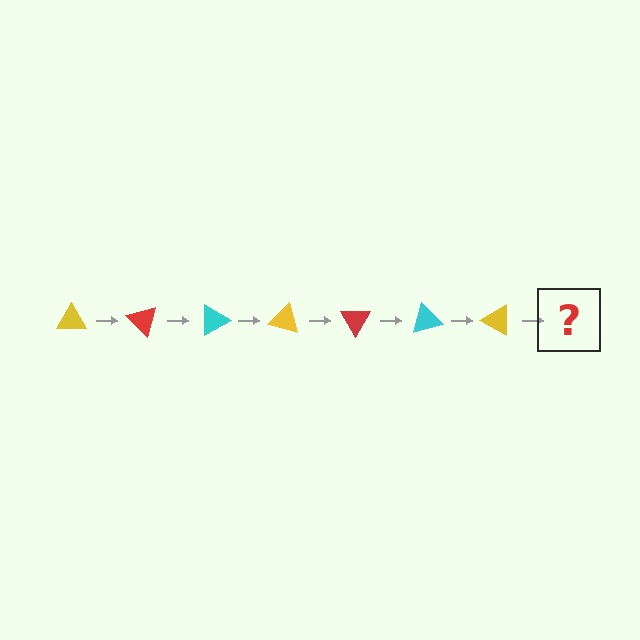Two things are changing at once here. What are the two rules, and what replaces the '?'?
The two rules are that it rotates 45 degrees each step and the color cycles through yellow, red, and cyan. The '?' should be a red triangle, rotated 315 degrees from the start.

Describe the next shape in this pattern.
It should be a red triangle, rotated 315 degrees from the start.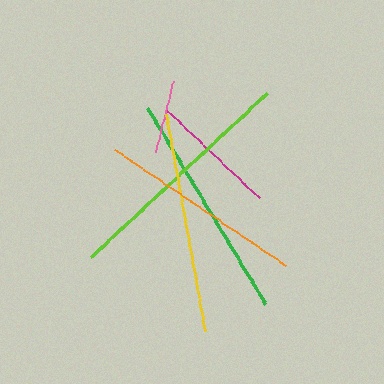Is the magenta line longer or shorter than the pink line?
The magenta line is longer than the pink line.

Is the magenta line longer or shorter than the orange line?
The orange line is longer than the magenta line.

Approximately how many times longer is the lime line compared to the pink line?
The lime line is approximately 3.3 times the length of the pink line.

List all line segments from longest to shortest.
From longest to shortest: lime, green, yellow, orange, magenta, pink.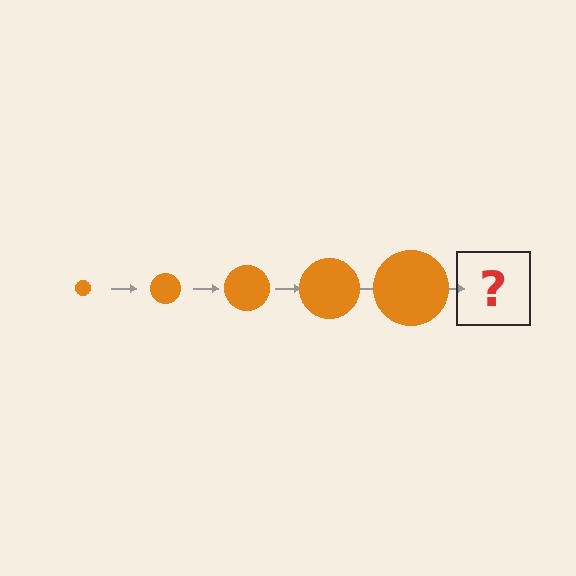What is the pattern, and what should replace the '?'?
The pattern is that the circle gets progressively larger each step. The '?' should be an orange circle, larger than the previous one.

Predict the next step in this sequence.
The next step is an orange circle, larger than the previous one.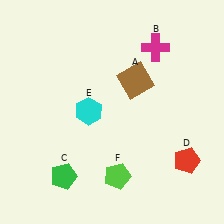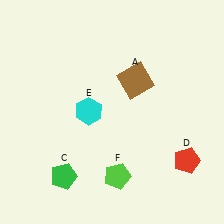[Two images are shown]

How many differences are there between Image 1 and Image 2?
There is 1 difference between the two images.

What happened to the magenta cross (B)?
The magenta cross (B) was removed in Image 2. It was in the top-right area of Image 1.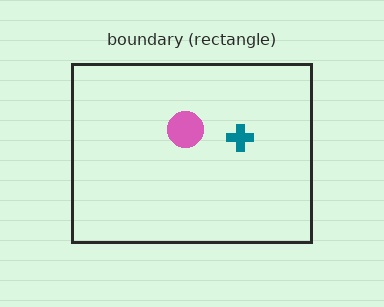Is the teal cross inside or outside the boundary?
Inside.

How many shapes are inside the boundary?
2 inside, 0 outside.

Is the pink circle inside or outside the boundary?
Inside.